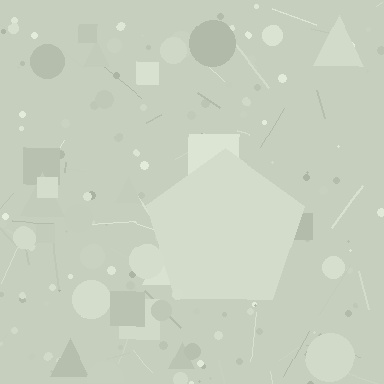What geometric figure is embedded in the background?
A pentagon is embedded in the background.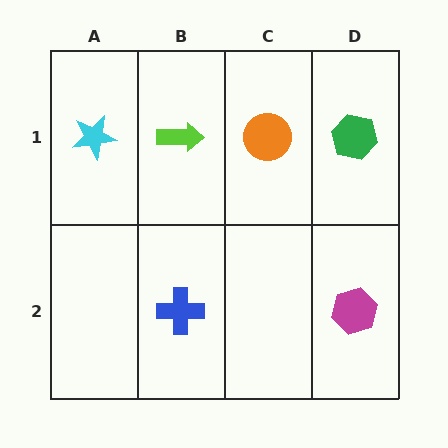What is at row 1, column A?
A cyan star.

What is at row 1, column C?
An orange circle.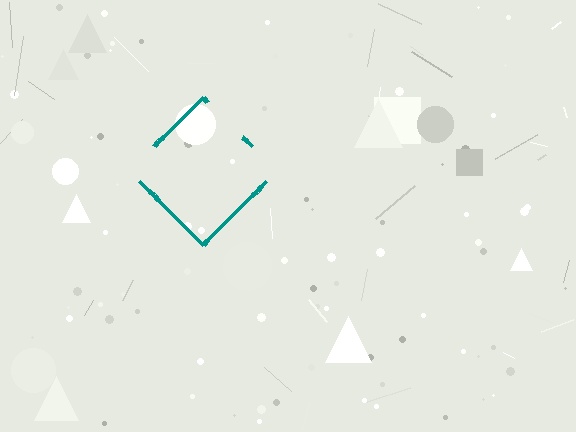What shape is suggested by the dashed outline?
The dashed outline suggests a diamond.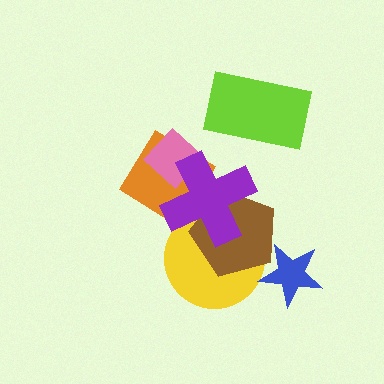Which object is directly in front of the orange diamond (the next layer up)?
The pink diamond is directly in front of the orange diamond.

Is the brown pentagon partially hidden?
Yes, it is partially covered by another shape.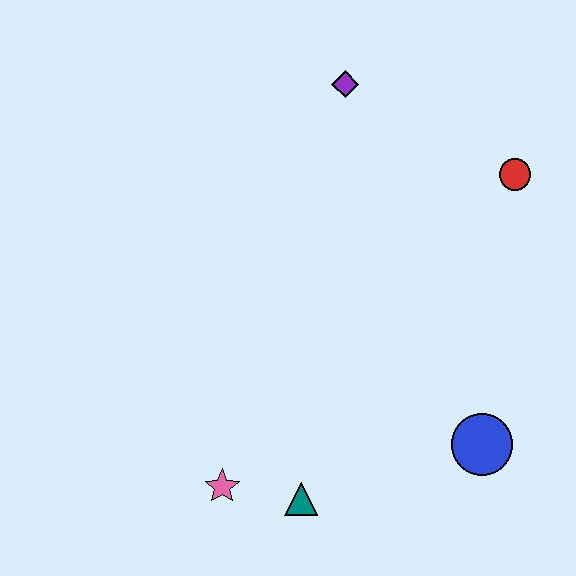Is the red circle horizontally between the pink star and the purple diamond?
No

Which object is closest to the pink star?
The teal triangle is closest to the pink star.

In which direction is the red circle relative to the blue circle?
The red circle is above the blue circle.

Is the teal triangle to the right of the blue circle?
No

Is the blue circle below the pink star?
No